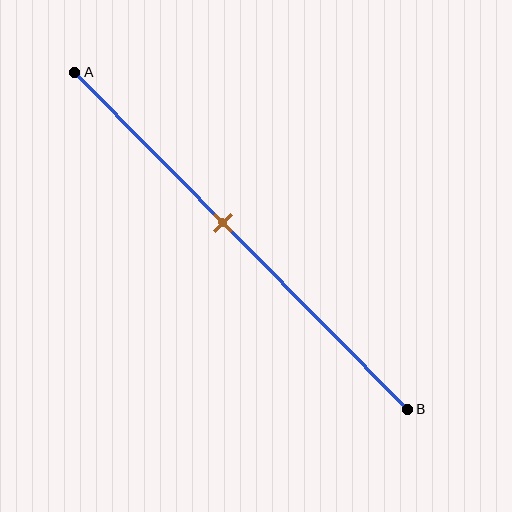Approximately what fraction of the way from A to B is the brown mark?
The brown mark is approximately 45% of the way from A to B.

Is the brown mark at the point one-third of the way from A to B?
No, the mark is at about 45% from A, not at the 33% one-third point.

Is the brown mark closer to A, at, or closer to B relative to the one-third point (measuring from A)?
The brown mark is closer to point B than the one-third point of segment AB.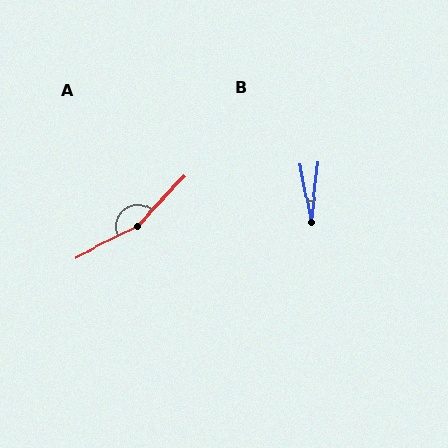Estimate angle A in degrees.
Approximately 161 degrees.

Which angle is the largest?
A, at approximately 161 degrees.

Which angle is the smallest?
B, at approximately 18 degrees.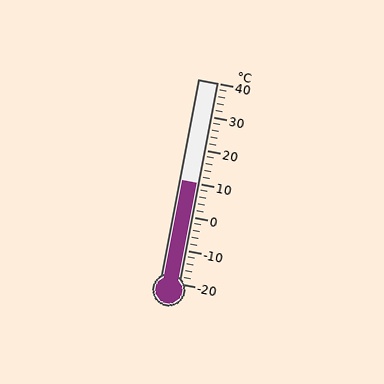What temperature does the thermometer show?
The thermometer shows approximately 10°C.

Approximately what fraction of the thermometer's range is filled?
The thermometer is filled to approximately 50% of its range.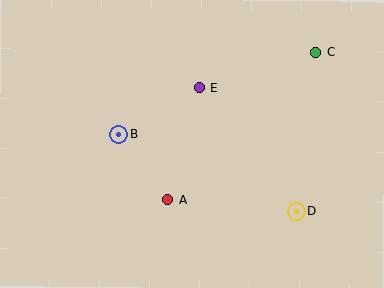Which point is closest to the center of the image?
Point E at (199, 88) is closest to the center.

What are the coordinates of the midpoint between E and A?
The midpoint between E and A is at (183, 144).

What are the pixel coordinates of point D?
Point D is at (297, 212).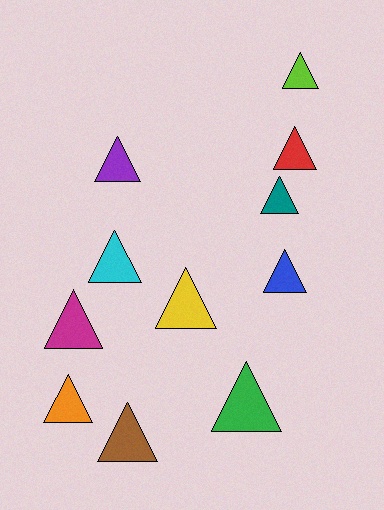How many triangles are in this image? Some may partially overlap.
There are 11 triangles.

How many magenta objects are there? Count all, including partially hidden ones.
There is 1 magenta object.